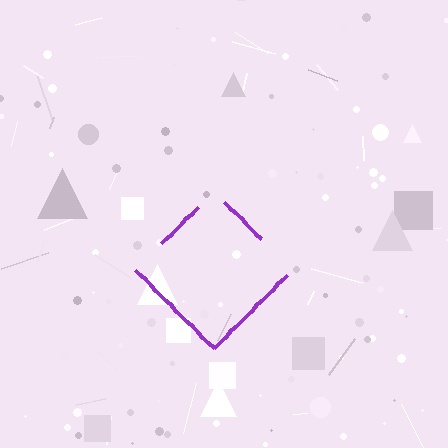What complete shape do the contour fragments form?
The contour fragments form a diamond.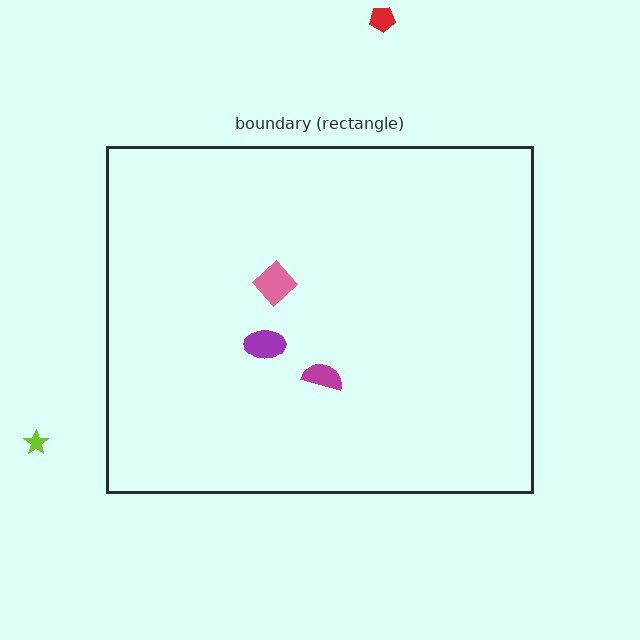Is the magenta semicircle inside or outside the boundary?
Inside.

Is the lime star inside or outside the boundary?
Outside.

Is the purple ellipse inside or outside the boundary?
Inside.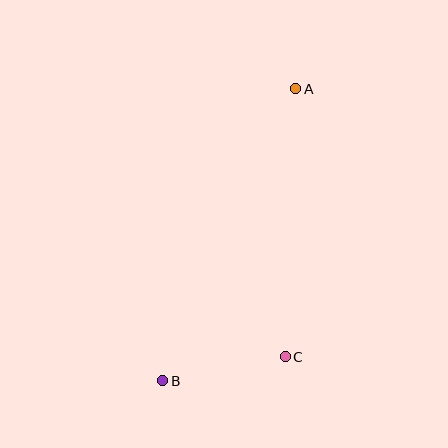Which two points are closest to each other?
Points B and C are closest to each other.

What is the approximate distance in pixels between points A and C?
The distance between A and C is approximately 268 pixels.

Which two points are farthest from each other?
Points A and B are farthest from each other.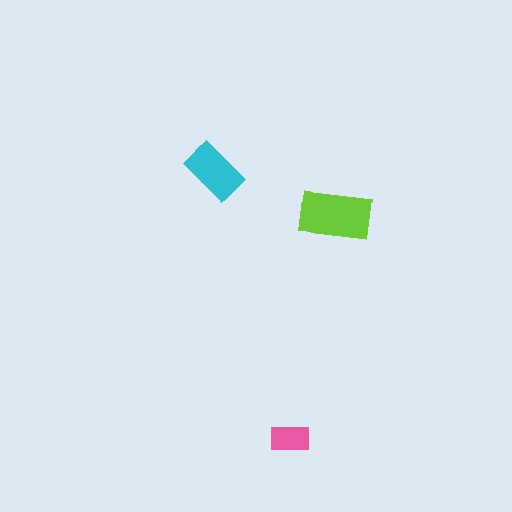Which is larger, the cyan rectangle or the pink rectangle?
The cyan one.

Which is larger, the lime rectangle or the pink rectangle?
The lime one.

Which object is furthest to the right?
The lime rectangle is rightmost.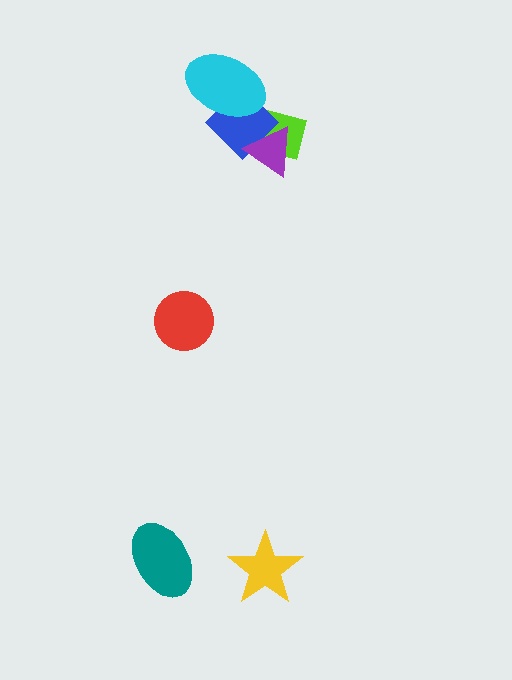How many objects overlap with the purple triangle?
2 objects overlap with the purple triangle.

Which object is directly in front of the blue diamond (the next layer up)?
The purple triangle is directly in front of the blue diamond.